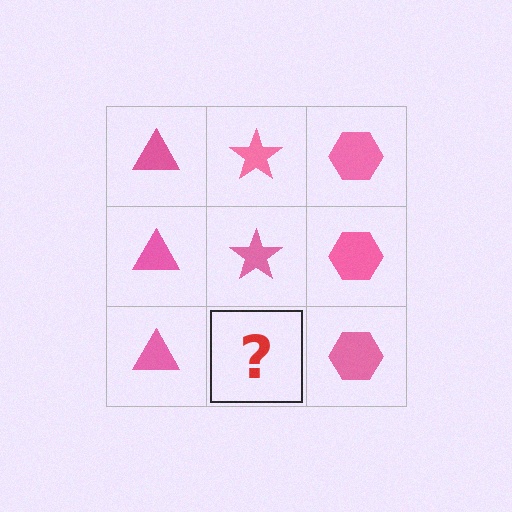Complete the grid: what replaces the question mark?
The question mark should be replaced with a pink star.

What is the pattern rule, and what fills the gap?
The rule is that each column has a consistent shape. The gap should be filled with a pink star.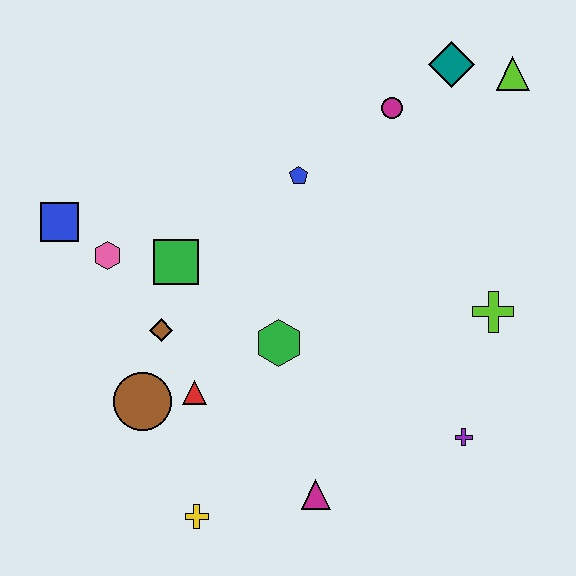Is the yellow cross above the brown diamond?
No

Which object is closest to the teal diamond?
The lime triangle is closest to the teal diamond.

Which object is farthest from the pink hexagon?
The lime triangle is farthest from the pink hexagon.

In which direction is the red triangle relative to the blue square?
The red triangle is below the blue square.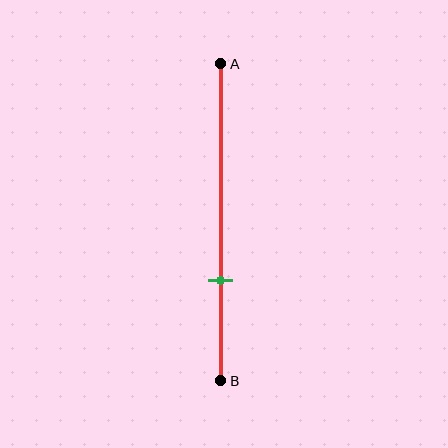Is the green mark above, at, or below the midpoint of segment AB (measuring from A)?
The green mark is below the midpoint of segment AB.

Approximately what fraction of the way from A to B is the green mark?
The green mark is approximately 70% of the way from A to B.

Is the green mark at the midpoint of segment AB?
No, the mark is at about 70% from A, not at the 50% midpoint.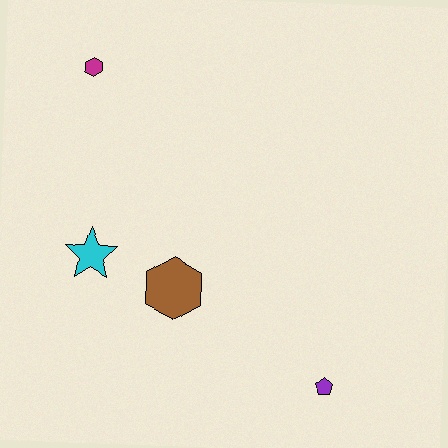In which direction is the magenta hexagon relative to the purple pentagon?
The magenta hexagon is above the purple pentagon.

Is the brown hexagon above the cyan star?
No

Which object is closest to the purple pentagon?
The brown hexagon is closest to the purple pentagon.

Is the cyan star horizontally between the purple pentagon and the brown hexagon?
No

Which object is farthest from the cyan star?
The purple pentagon is farthest from the cyan star.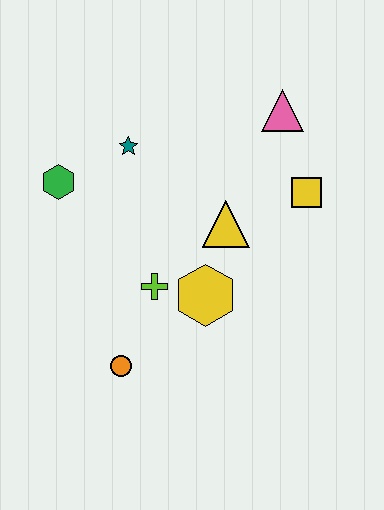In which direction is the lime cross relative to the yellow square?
The lime cross is to the left of the yellow square.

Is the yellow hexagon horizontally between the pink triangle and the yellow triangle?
No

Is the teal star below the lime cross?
No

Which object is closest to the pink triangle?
The yellow square is closest to the pink triangle.